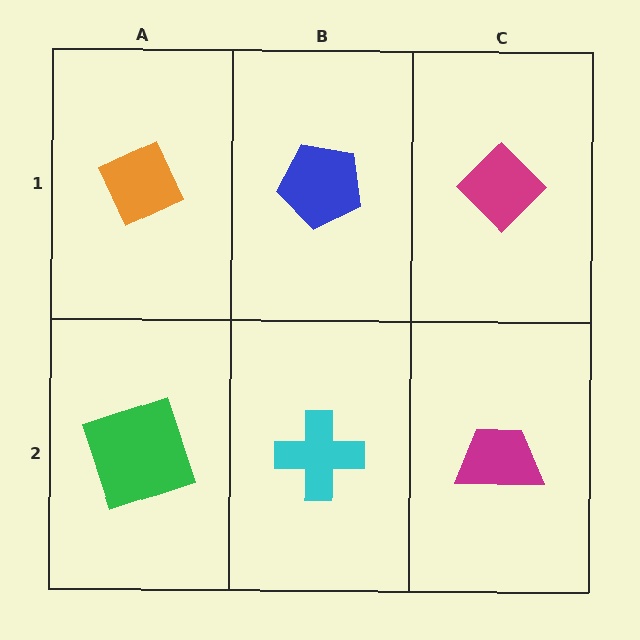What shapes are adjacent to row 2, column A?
An orange diamond (row 1, column A), a cyan cross (row 2, column B).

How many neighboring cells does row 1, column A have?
2.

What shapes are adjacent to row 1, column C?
A magenta trapezoid (row 2, column C), a blue pentagon (row 1, column B).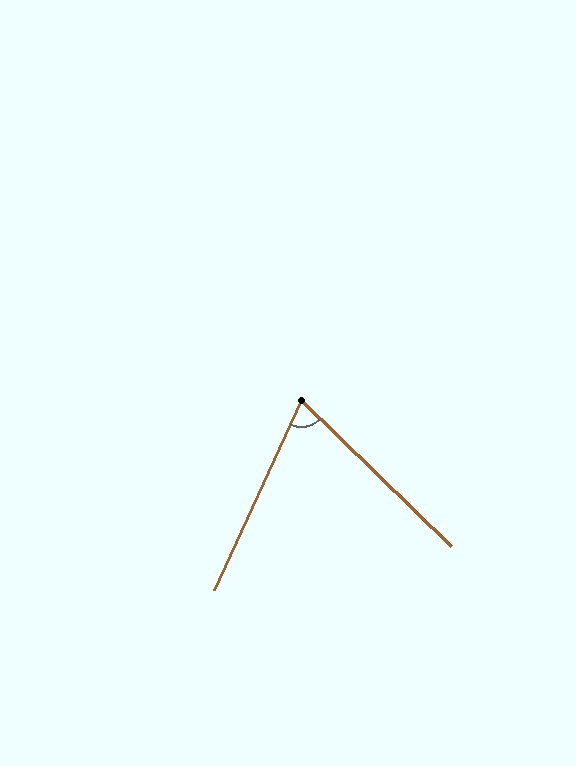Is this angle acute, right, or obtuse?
It is acute.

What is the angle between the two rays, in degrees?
Approximately 71 degrees.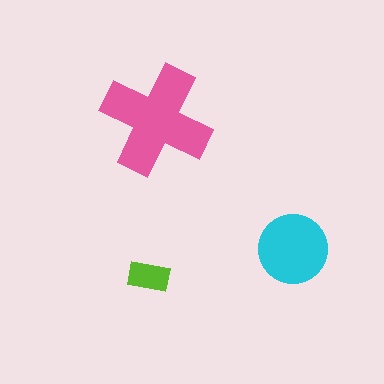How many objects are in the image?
There are 3 objects in the image.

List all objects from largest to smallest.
The pink cross, the cyan circle, the lime rectangle.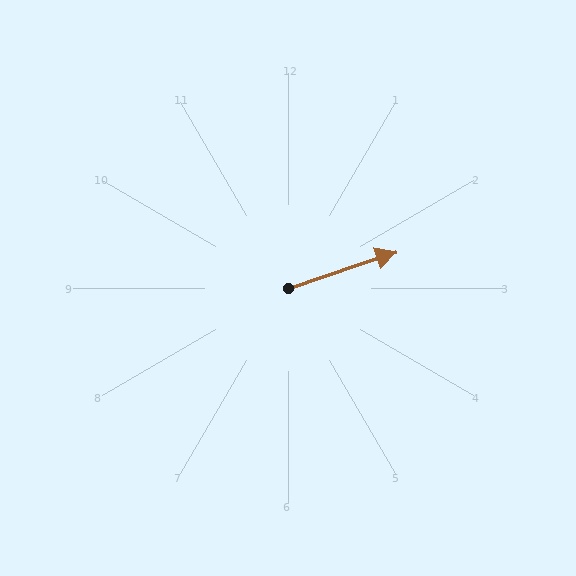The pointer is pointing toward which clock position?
Roughly 2 o'clock.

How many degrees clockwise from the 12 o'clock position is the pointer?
Approximately 71 degrees.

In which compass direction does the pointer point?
East.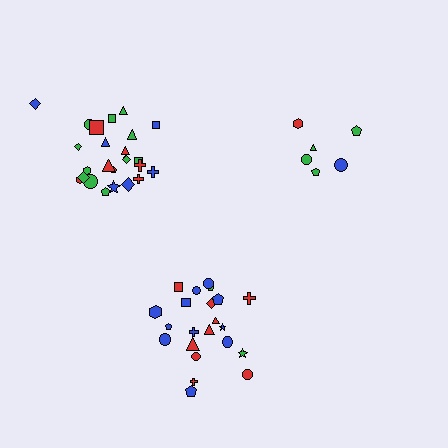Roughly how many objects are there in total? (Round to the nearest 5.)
Roughly 55 objects in total.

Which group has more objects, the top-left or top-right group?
The top-left group.